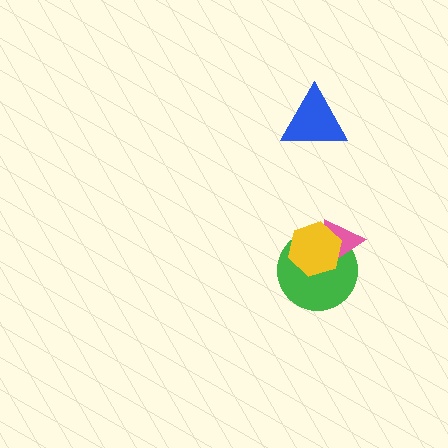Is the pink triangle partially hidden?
Yes, it is partially covered by another shape.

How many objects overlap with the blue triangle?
0 objects overlap with the blue triangle.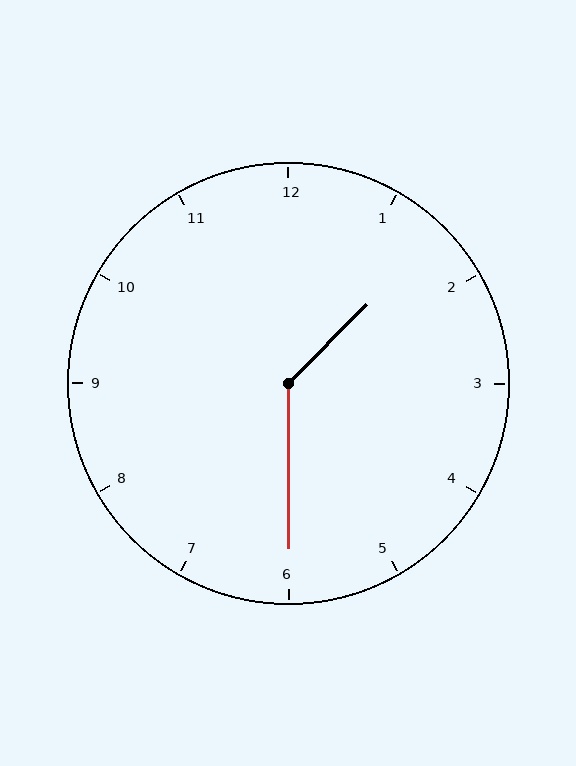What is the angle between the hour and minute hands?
Approximately 135 degrees.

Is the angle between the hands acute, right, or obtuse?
It is obtuse.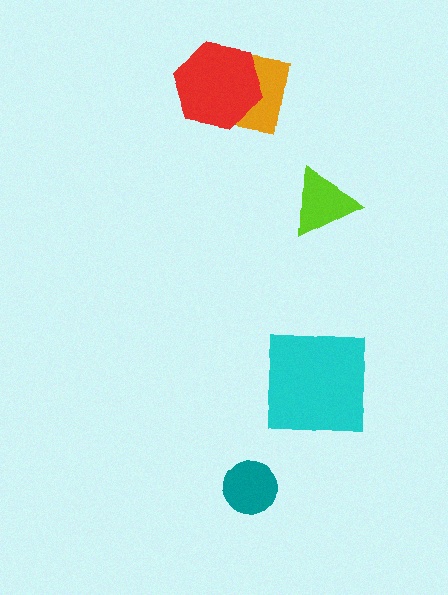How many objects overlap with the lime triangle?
0 objects overlap with the lime triangle.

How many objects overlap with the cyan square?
0 objects overlap with the cyan square.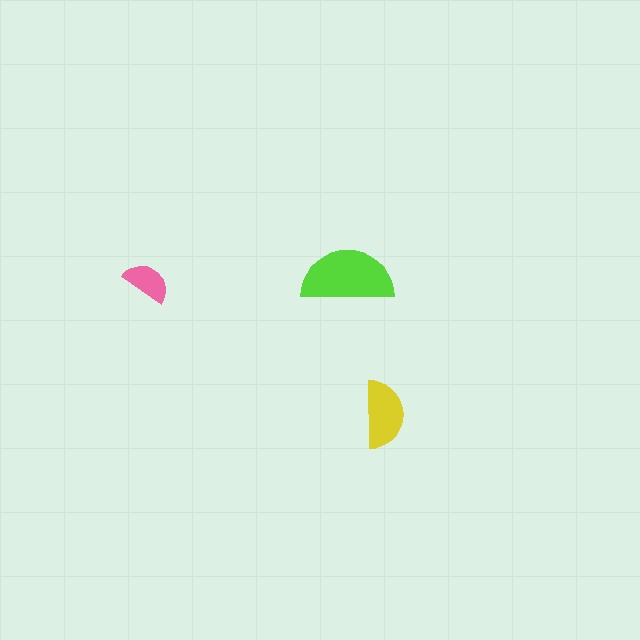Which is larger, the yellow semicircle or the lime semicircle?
The lime one.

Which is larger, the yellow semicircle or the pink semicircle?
The yellow one.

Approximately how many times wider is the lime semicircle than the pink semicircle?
About 2 times wider.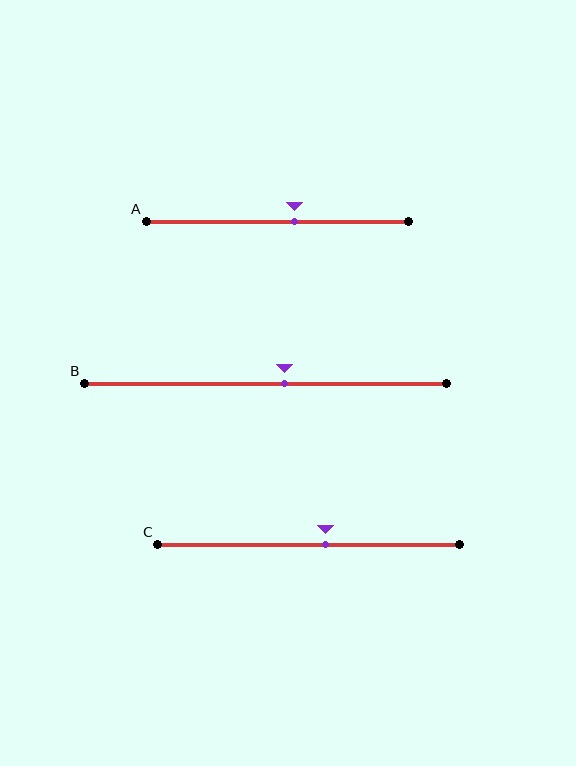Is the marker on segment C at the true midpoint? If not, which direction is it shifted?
No, the marker on segment C is shifted to the right by about 5% of the segment length.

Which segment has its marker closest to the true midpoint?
Segment B has its marker closest to the true midpoint.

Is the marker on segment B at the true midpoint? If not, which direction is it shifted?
No, the marker on segment B is shifted to the right by about 5% of the segment length.